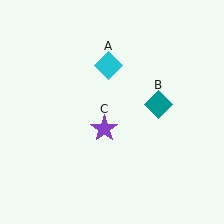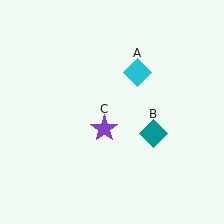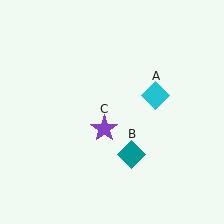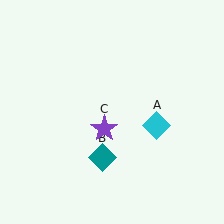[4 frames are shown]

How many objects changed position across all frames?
2 objects changed position: cyan diamond (object A), teal diamond (object B).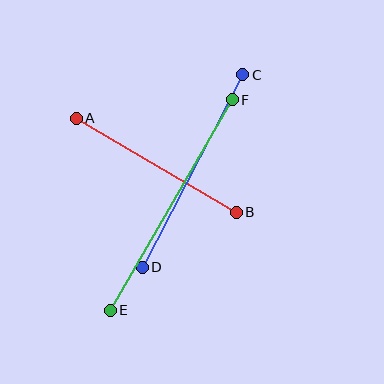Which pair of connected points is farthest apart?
Points E and F are farthest apart.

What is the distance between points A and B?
The distance is approximately 185 pixels.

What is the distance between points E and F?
The distance is approximately 243 pixels.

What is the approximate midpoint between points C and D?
The midpoint is at approximately (193, 171) pixels.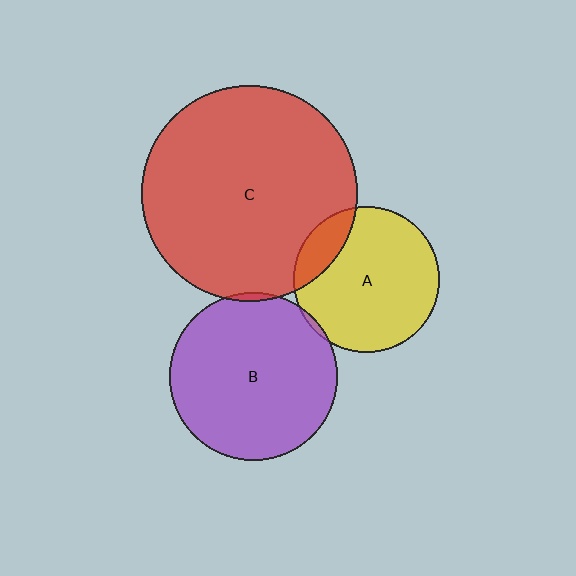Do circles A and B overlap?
Yes.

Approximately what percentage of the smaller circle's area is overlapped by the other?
Approximately 5%.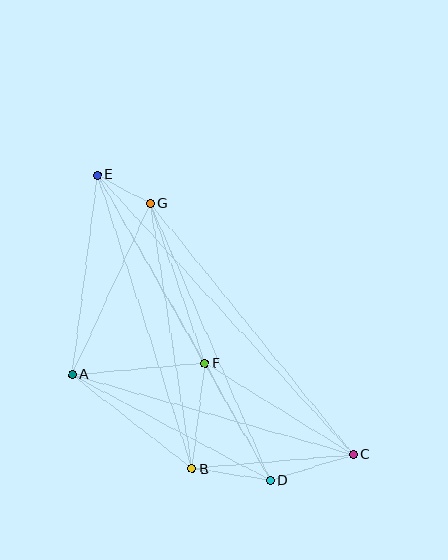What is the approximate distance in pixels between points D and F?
The distance between D and F is approximately 134 pixels.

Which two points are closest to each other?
Points E and G are closest to each other.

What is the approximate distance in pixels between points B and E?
The distance between B and E is approximately 309 pixels.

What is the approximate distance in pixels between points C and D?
The distance between C and D is approximately 87 pixels.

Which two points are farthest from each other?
Points C and E are farthest from each other.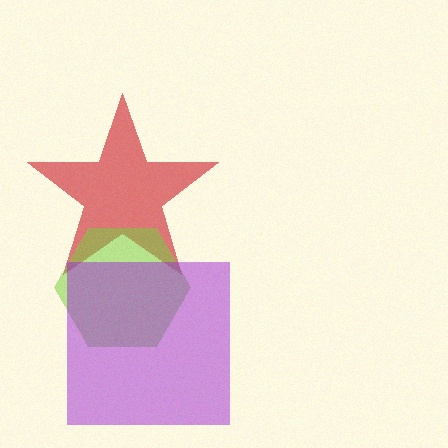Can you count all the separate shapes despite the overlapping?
Yes, there are 3 separate shapes.